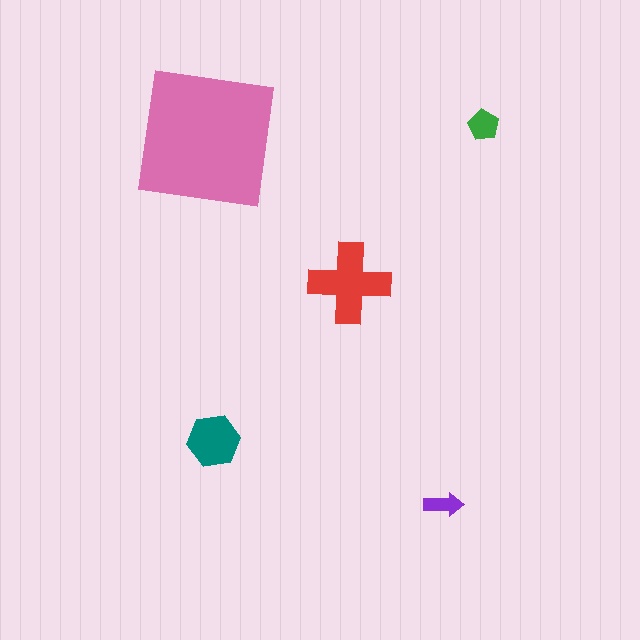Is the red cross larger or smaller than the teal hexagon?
Larger.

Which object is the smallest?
The purple arrow.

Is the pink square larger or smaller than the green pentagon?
Larger.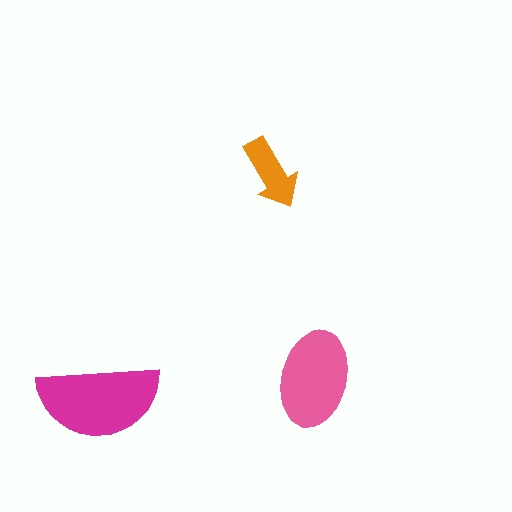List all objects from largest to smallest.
The magenta semicircle, the pink ellipse, the orange arrow.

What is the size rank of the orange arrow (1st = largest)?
3rd.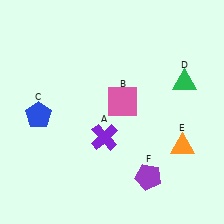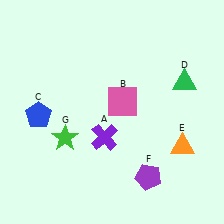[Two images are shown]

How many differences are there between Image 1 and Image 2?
There is 1 difference between the two images.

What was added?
A green star (G) was added in Image 2.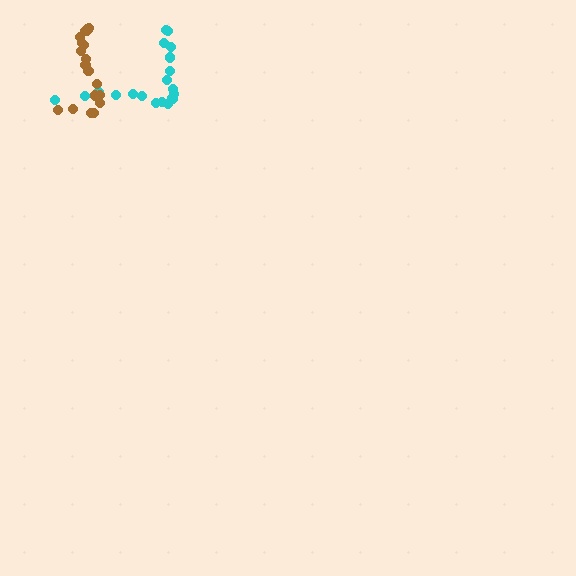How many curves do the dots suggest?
There are 2 distinct paths.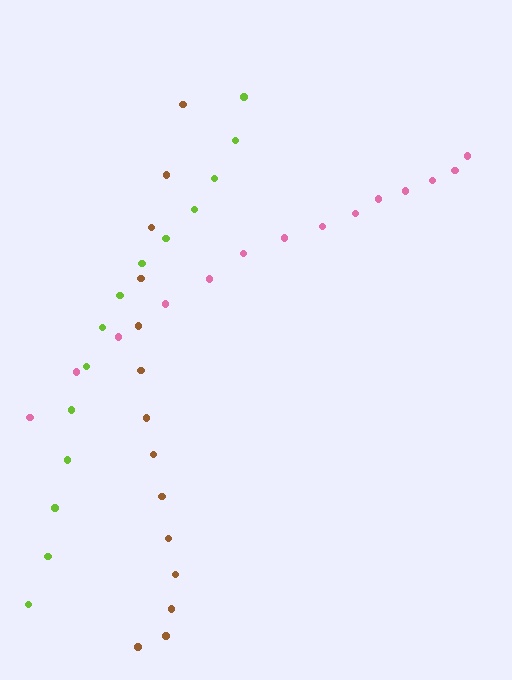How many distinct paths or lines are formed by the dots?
There are 3 distinct paths.